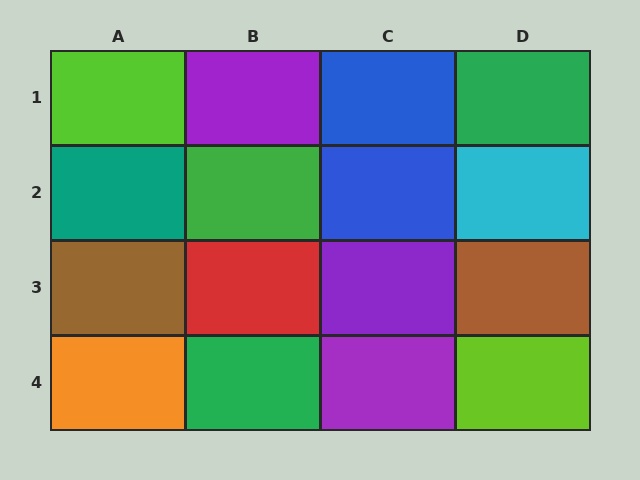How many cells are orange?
1 cell is orange.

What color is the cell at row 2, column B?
Green.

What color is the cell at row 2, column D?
Cyan.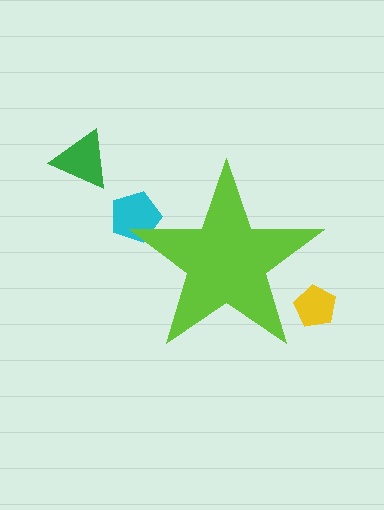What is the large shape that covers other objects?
A lime star.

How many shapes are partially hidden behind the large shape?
2 shapes are partially hidden.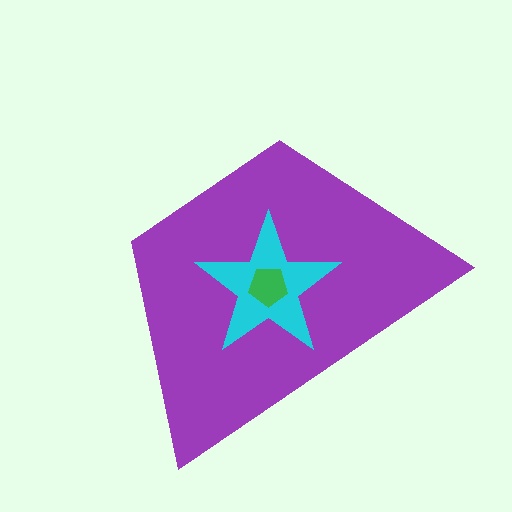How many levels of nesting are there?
3.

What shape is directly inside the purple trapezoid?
The cyan star.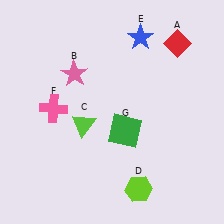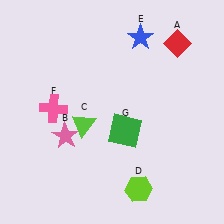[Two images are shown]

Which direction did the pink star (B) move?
The pink star (B) moved down.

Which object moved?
The pink star (B) moved down.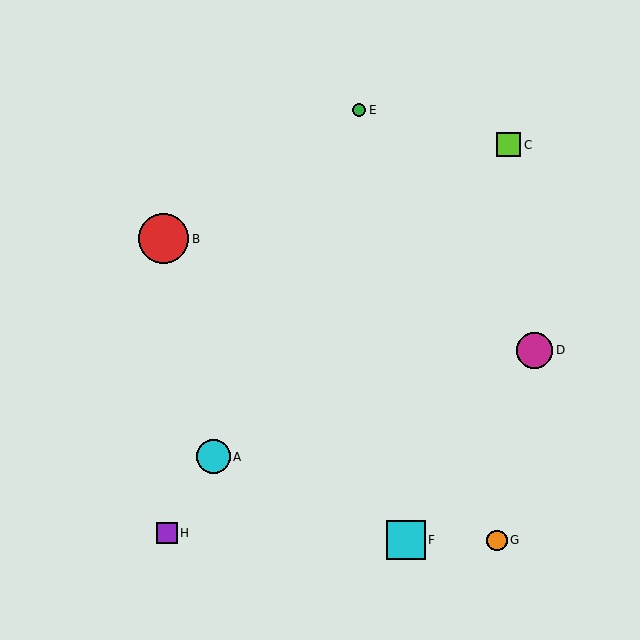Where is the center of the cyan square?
The center of the cyan square is at (406, 540).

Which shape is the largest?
The red circle (labeled B) is the largest.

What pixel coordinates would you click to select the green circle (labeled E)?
Click at (359, 110) to select the green circle E.